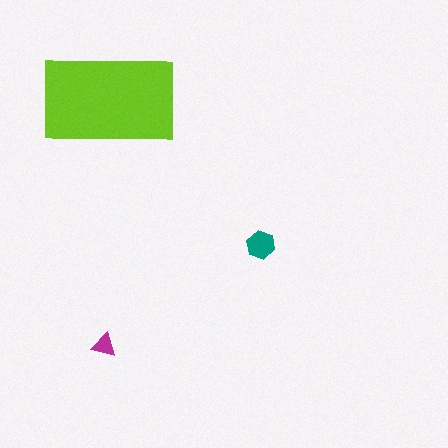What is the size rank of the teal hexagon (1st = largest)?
2nd.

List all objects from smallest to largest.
The magenta triangle, the teal hexagon, the lime rectangle.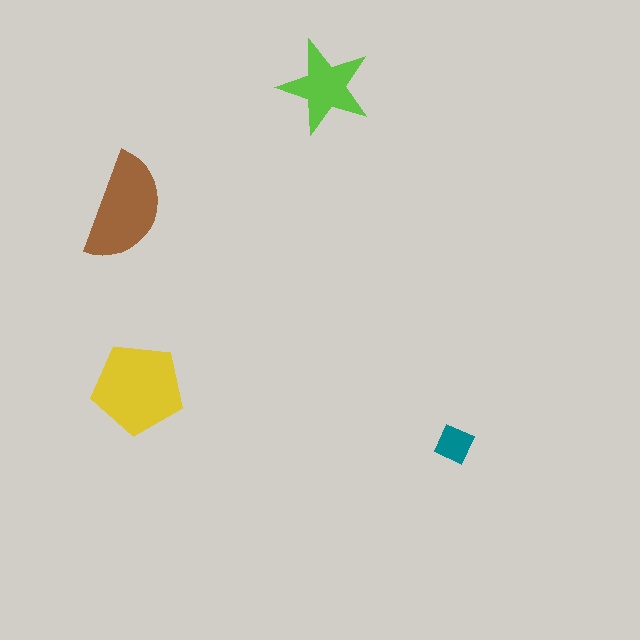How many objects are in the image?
There are 4 objects in the image.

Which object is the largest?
The yellow pentagon.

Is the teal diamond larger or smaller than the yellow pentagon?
Smaller.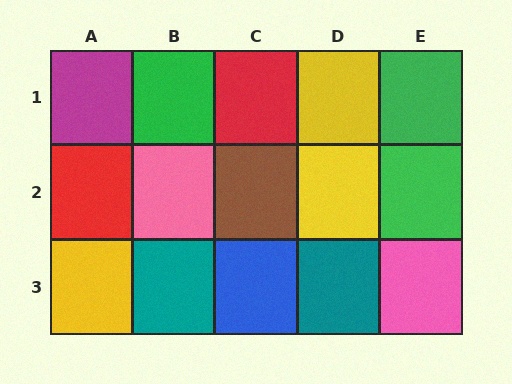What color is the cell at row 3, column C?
Blue.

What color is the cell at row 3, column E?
Pink.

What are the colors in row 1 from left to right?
Magenta, green, red, yellow, green.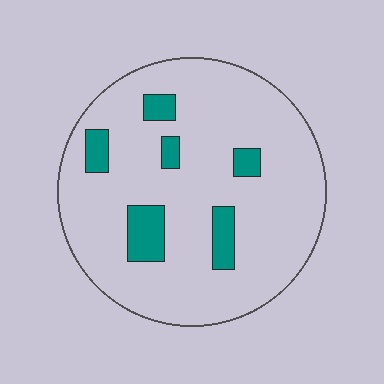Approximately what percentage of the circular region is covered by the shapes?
Approximately 10%.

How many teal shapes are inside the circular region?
6.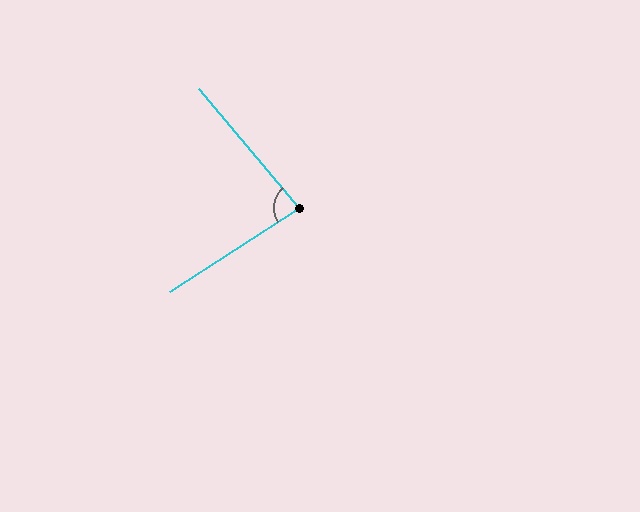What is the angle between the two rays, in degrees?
Approximately 83 degrees.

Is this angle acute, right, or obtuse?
It is acute.